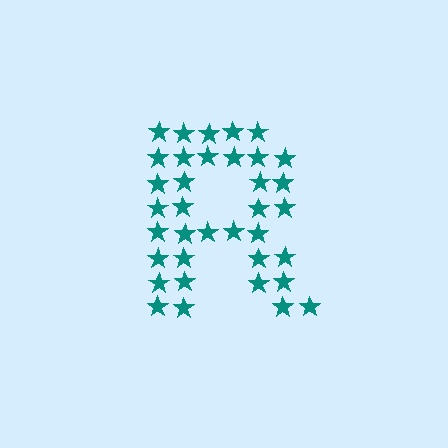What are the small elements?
The small elements are stars.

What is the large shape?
The large shape is the letter R.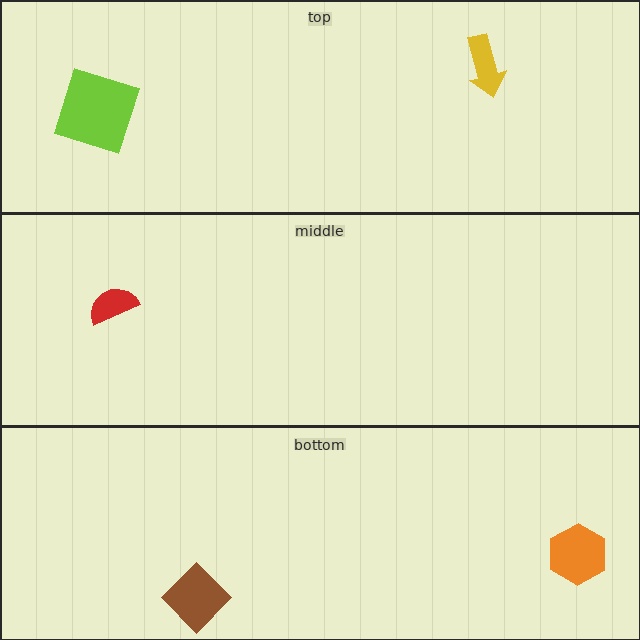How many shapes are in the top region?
2.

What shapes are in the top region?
The lime square, the yellow arrow.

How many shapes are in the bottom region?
2.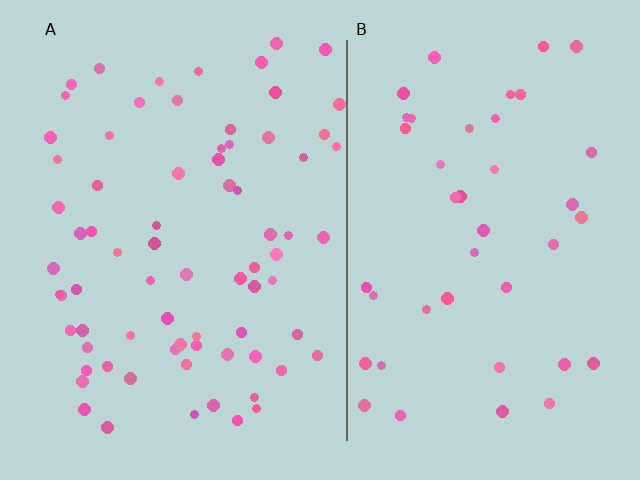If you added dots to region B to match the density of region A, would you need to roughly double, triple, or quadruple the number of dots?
Approximately double.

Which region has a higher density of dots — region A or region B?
A (the left).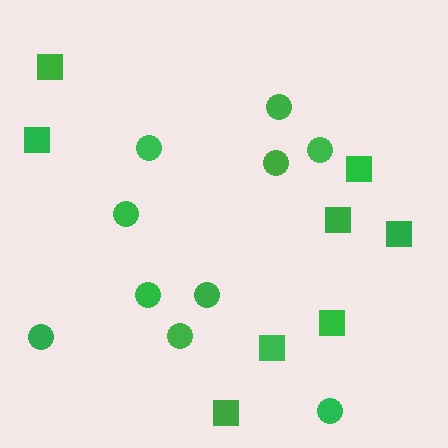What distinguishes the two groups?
There are 2 groups: one group of circles (10) and one group of squares (8).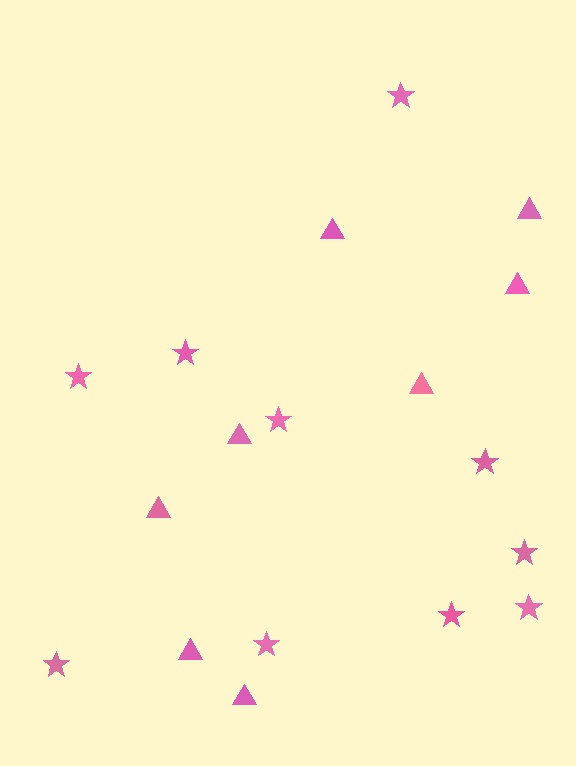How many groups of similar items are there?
There are 2 groups: one group of triangles (8) and one group of stars (10).